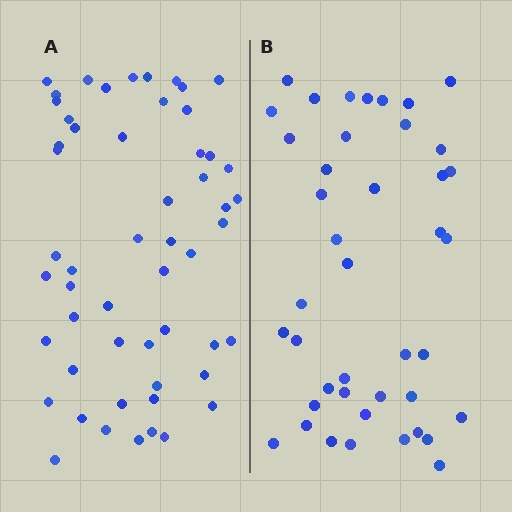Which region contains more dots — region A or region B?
Region A (the left region) has more dots.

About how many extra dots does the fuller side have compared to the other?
Region A has roughly 12 or so more dots than region B.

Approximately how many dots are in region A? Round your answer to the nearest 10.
About 50 dots. (The exact count is 54, which rounds to 50.)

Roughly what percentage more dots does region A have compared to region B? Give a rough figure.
About 30% more.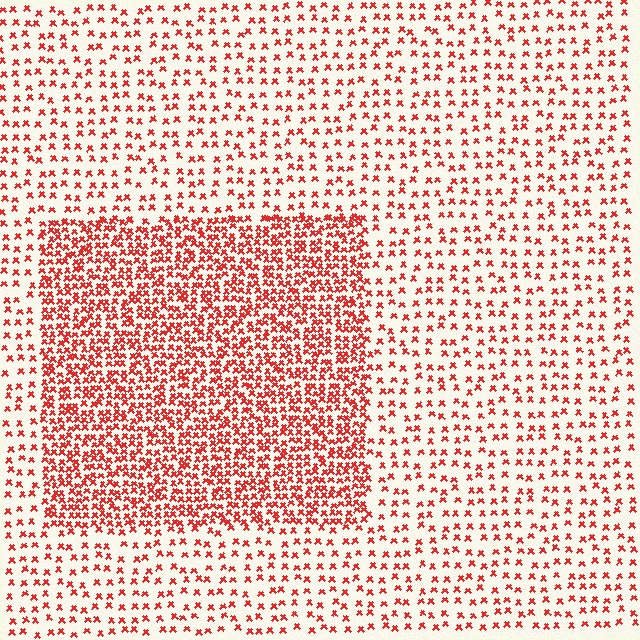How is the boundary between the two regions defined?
The boundary is defined by a change in element density (approximately 2.5x ratio). All elements are the same color, size, and shape.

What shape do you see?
I see a rectangle.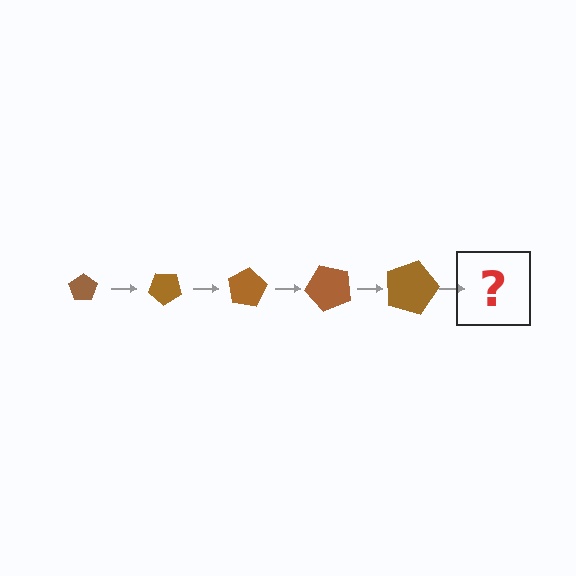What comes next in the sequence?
The next element should be a pentagon, larger than the previous one and rotated 200 degrees from the start.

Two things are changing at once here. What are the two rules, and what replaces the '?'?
The two rules are that the pentagon grows larger each step and it rotates 40 degrees each step. The '?' should be a pentagon, larger than the previous one and rotated 200 degrees from the start.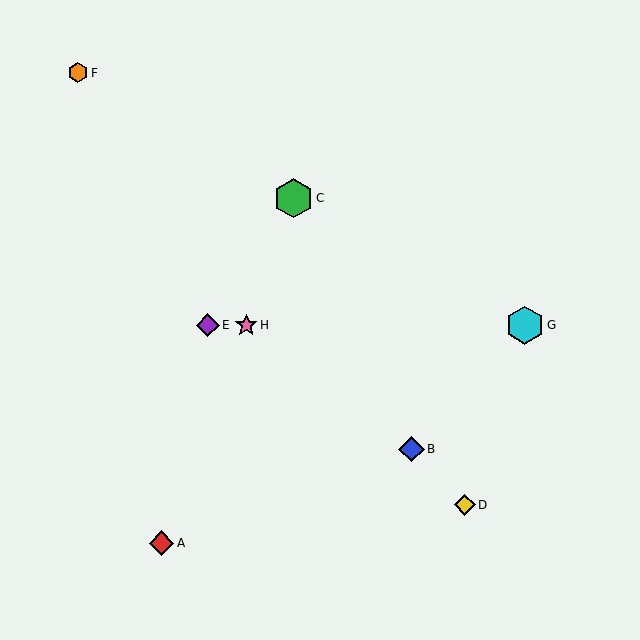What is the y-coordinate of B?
Object B is at y≈449.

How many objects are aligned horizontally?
3 objects (E, G, H) are aligned horizontally.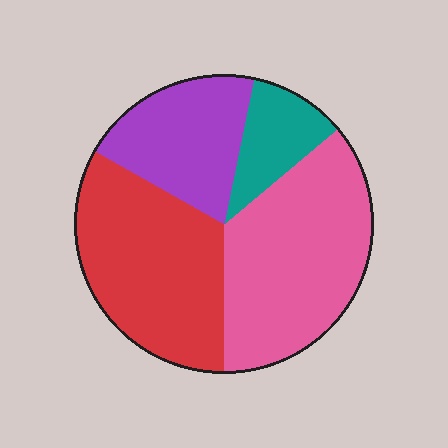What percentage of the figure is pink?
Pink covers 36% of the figure.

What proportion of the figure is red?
Red takes up about one third (1/3) of the figure.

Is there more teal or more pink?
Pink.